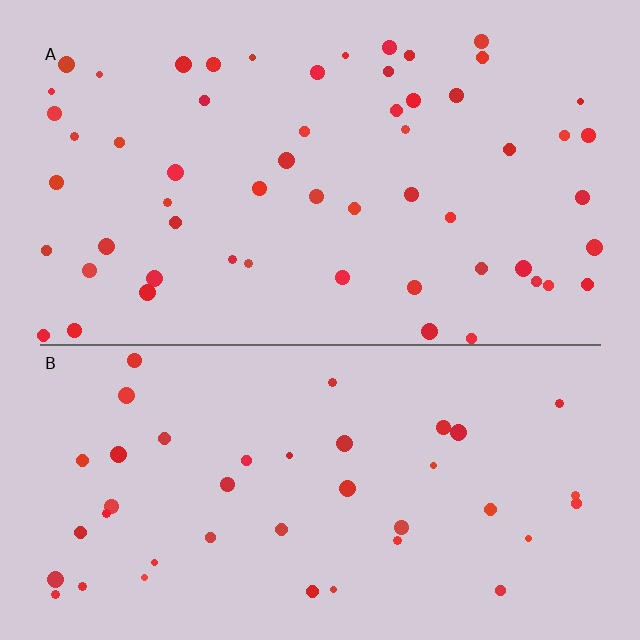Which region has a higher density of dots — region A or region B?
A (the top).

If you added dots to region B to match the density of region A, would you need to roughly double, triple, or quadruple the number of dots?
Approximately double.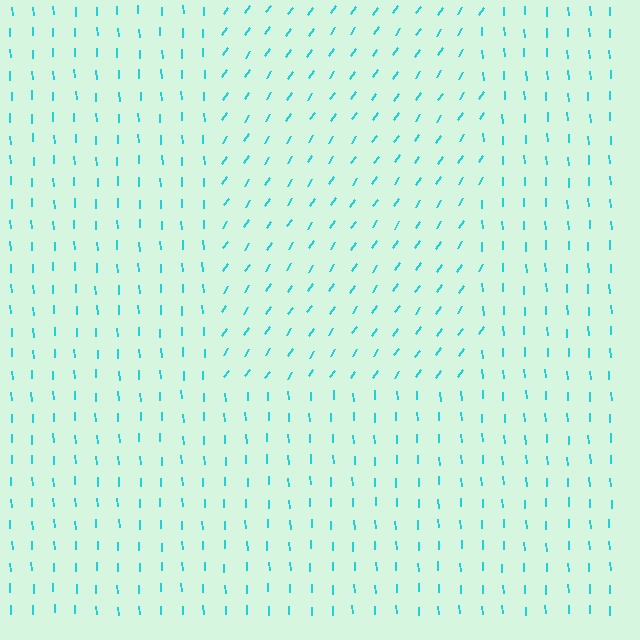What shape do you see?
I see a rectangle.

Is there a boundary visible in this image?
Yes, there is a texture boundary formed by a change in line orientation.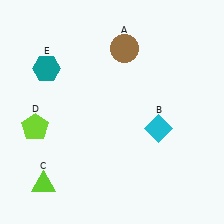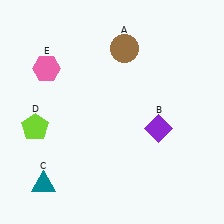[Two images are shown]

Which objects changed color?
B changed from cyan to purple. C changed from lime to teal. E changed from teal to pink.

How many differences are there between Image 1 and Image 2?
There are 3 differences between the two images.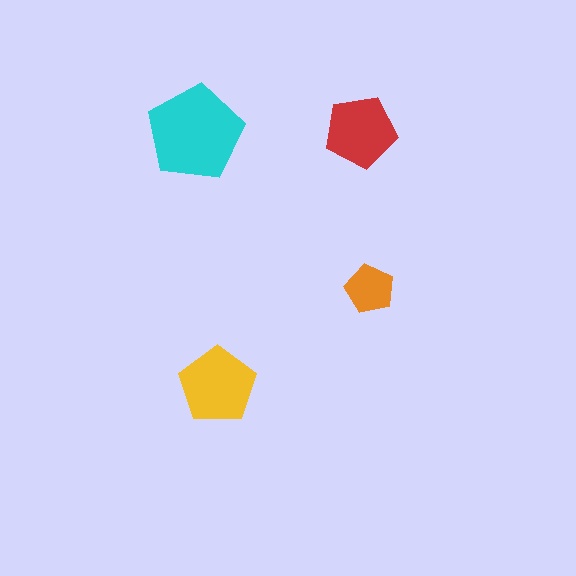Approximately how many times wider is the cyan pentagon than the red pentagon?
About 1.5 times wider.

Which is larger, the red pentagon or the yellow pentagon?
The yellow one.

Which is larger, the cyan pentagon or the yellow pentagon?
The cyan one.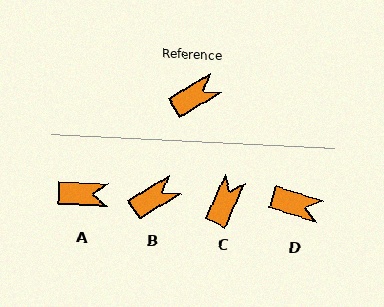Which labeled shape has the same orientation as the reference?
B.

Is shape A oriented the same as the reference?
No, it is off by about 33 degrees.